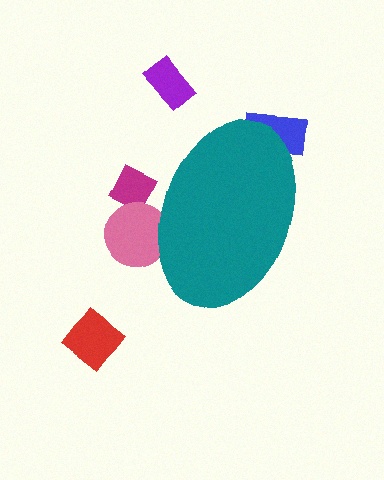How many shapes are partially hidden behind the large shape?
3 shapes are partially hidden.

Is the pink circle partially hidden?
Yes, the pink circle is partially hidden behind the teal ellipse.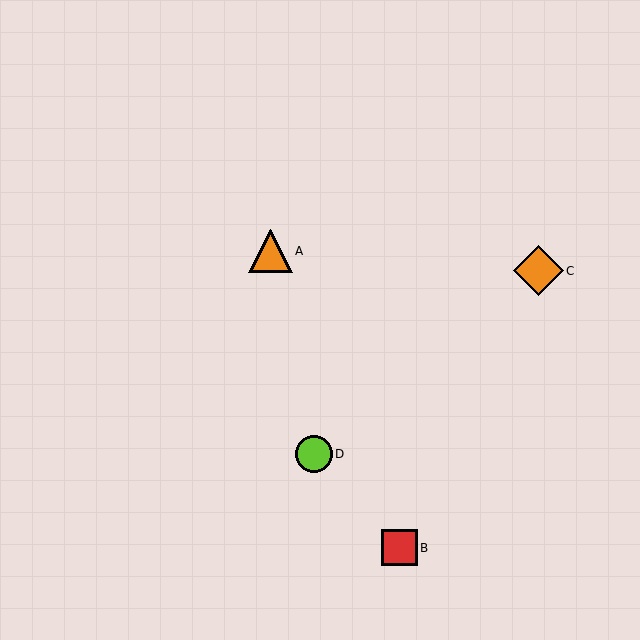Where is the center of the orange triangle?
The center of the orange triangle is at (271, 251).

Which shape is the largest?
The orange diamond (labeled C) is the largest.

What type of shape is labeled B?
Shape B is a red square.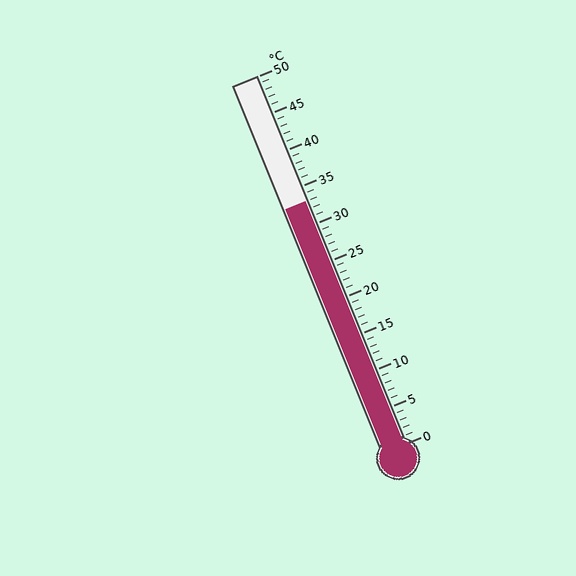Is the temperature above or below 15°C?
The temperature is above 15°C.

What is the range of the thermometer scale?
The thermometer scale ranges from 0°C to 50°C.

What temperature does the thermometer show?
The thermometer shows approximately 33°C.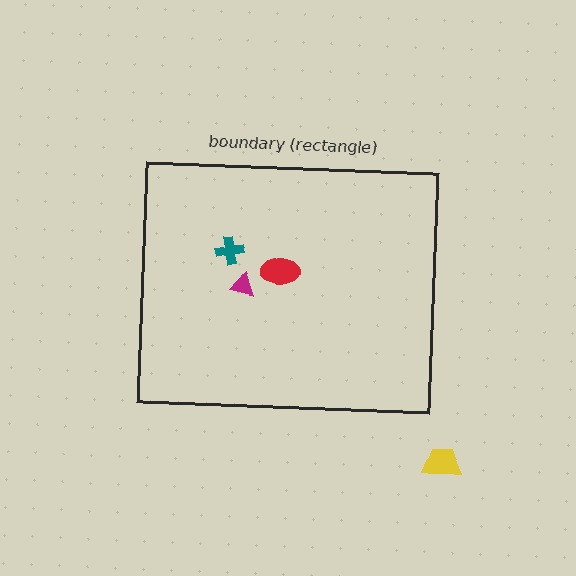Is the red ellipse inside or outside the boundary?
Inside.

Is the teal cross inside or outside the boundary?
Inside.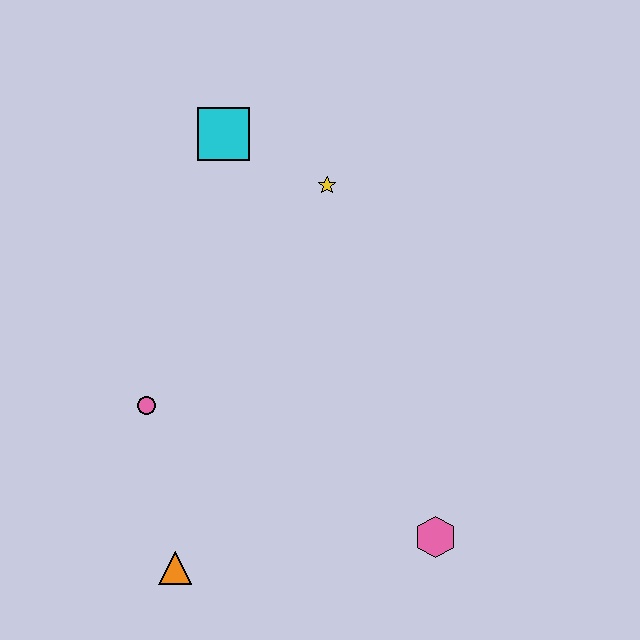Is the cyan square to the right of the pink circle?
Yes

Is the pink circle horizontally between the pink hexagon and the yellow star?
No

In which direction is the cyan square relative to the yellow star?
The cyan square is to the left of the yellow star.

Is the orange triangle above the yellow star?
No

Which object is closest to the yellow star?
The cyan square is closest to the yellow star.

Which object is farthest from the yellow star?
The orange triangle is farthest from the yellow star.